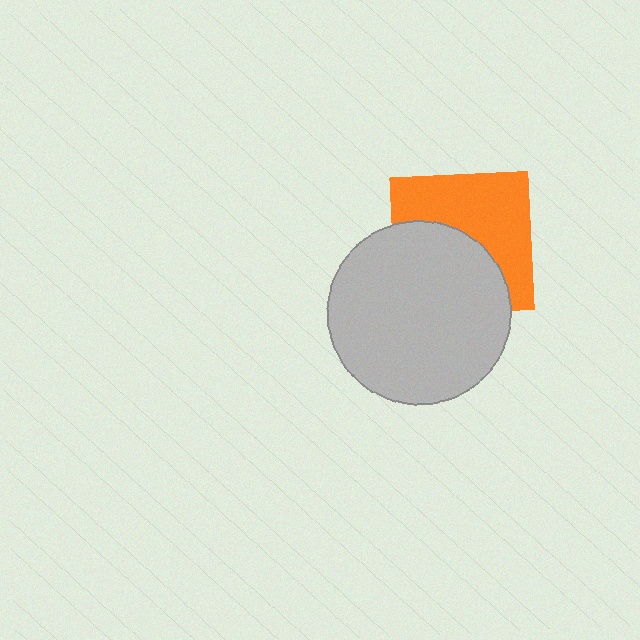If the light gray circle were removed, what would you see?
You would see the complete orange square.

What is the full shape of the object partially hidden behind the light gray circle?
The partially hidden object is an orange square.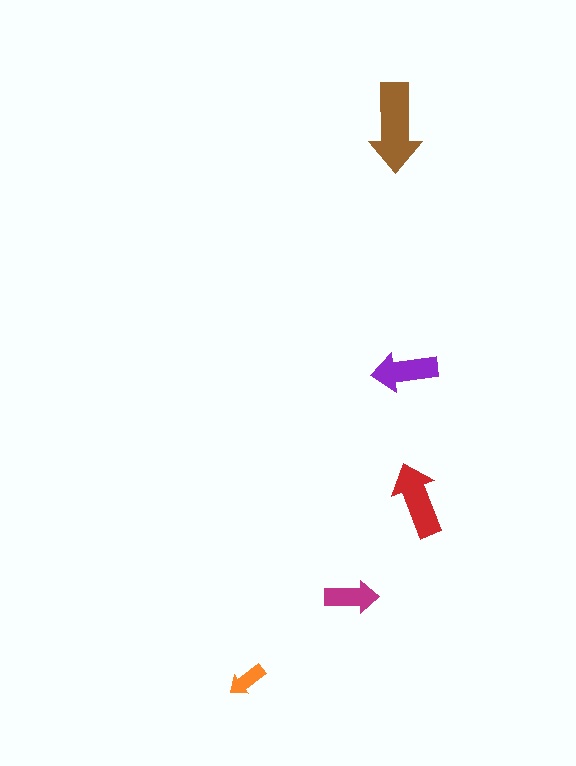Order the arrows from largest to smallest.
the brown one, the red one, the purple one, the magenta one, the orange one.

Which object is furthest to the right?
The red arrow is rightmost.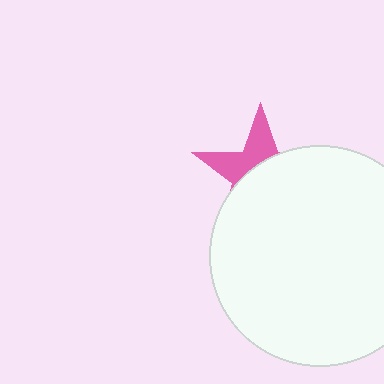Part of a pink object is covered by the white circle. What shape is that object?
It is a star.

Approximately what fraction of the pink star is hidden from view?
Roughly 63% of the pink star is hidden behind the white circle.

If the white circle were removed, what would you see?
You would see the complete pink star.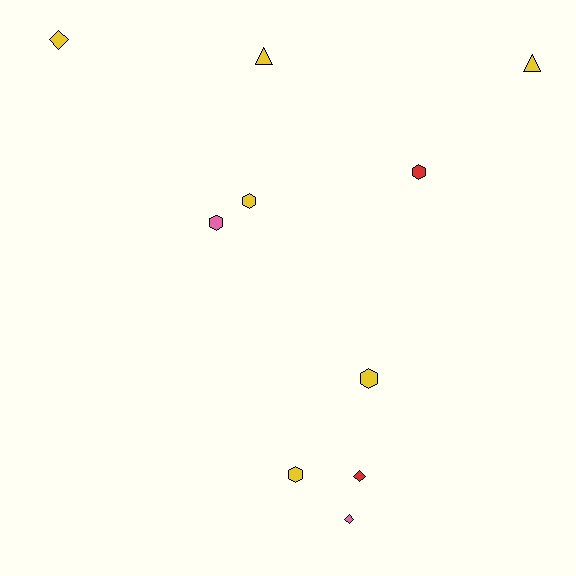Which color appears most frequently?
Yellow, with 6 objects.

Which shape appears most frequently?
Hexagon, with 5 objects.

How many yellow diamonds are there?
There is 1 yellow diamond.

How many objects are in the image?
There are 10 objects.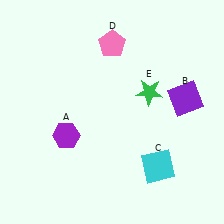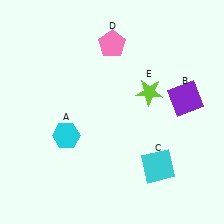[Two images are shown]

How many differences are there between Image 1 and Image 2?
There are 2 differences between the two images.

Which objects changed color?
A changed from purple to cyan. E changed from green to lime.